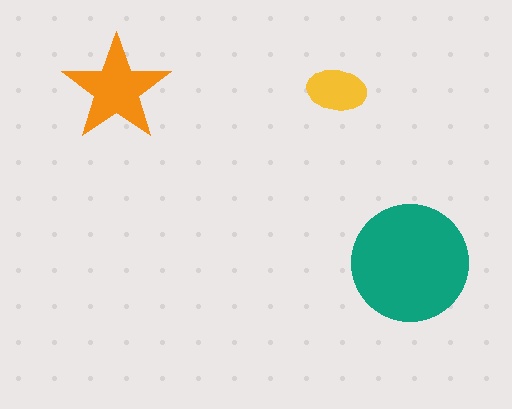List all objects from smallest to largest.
The yellow ellipse, the orange star, the teal circle.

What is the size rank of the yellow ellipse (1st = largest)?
3rd.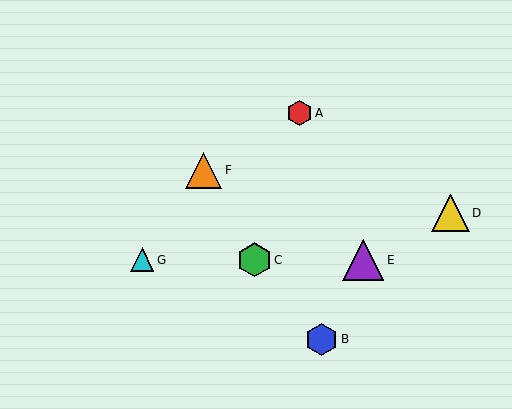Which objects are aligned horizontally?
Objects C, E, G are aligned horizontally.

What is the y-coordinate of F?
Object F is at y≈170.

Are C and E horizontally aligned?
Yes, both are at y≈260.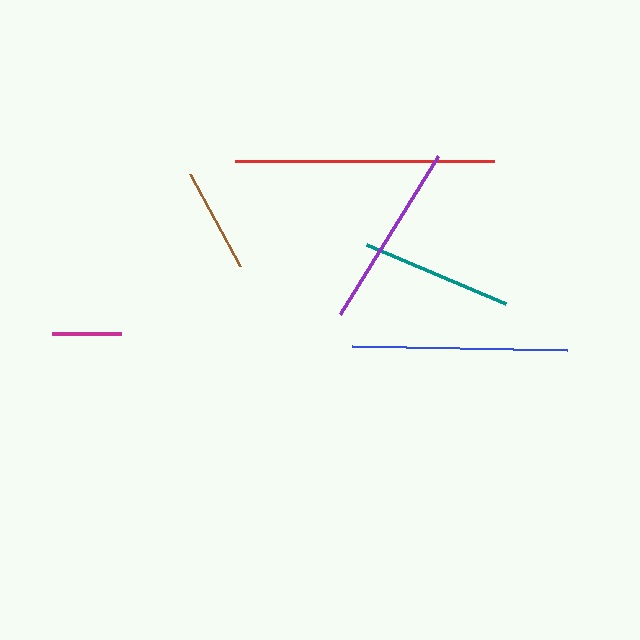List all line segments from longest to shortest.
From longest to shortest: red, blue, purple, teal, brown, magenta.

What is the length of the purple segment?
The purple segment is approximately 187 pixels long.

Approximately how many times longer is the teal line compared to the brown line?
The teal line is approximately 1.4 times the length of the brown line.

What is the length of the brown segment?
The brown segment is approximately 105 pixels long.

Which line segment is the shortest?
The magenta line is the shortest at approximately 69 pixels.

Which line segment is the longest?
The red line is the longest at approximately 259 pixels.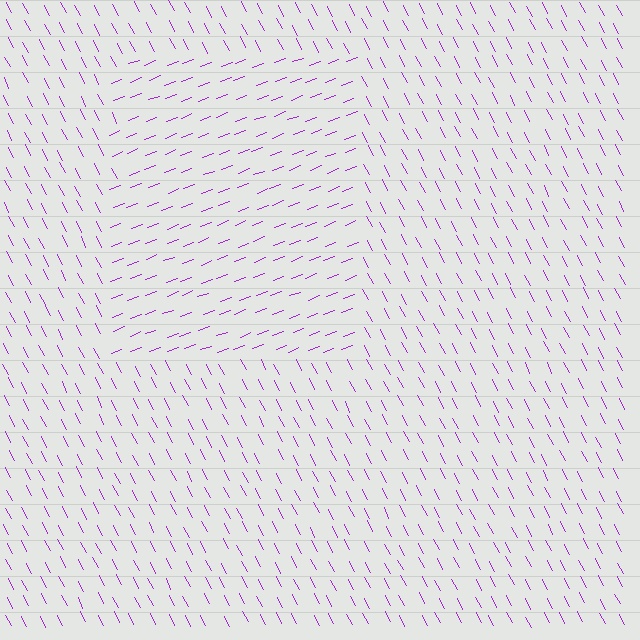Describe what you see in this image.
The image is filled with small purple line segments. A rectangle region in the image has lines oriented differently from the surrounding lines, creating a visible texture boundary.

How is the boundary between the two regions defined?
The boundary is defined purely by a change in line orientation (approximately 83 degrees difference). All lines are the same color and thickness.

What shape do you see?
I see a rectangle.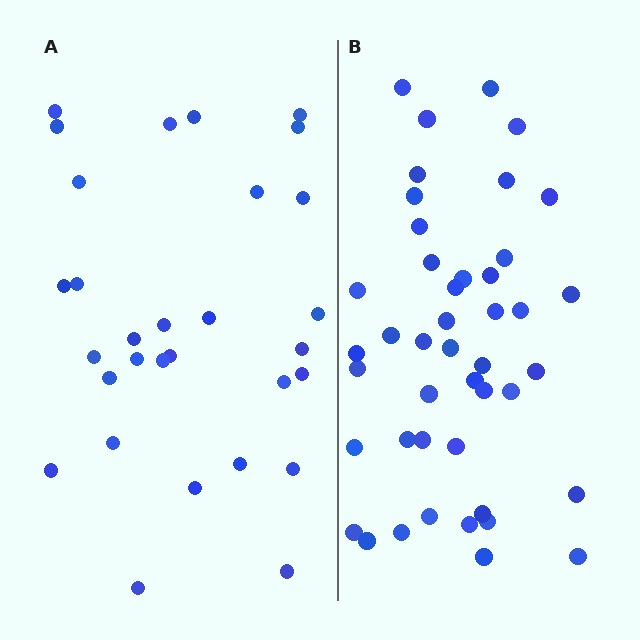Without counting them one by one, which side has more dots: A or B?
Region B (the right region) has more dots.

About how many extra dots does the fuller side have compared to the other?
Region B has approximately 15 more dots than region A.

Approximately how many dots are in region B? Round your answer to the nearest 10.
About 40 dots. (The exact count is 44, which rounds to 40.)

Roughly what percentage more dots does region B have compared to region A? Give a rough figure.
About 45% more.